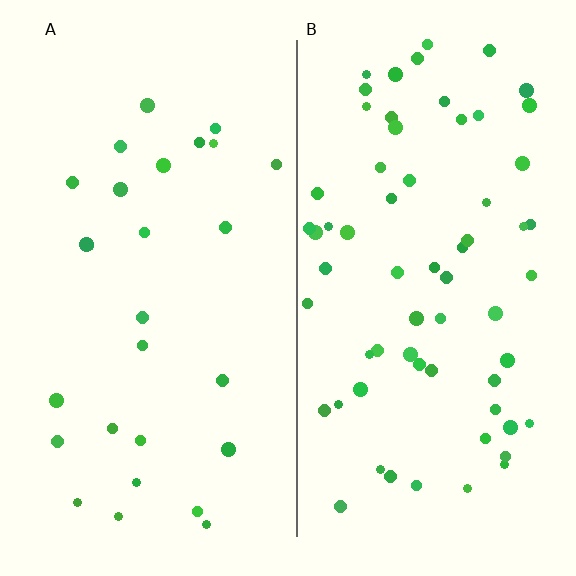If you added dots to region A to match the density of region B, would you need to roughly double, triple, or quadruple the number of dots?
Approximately double.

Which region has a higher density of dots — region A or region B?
B (the right).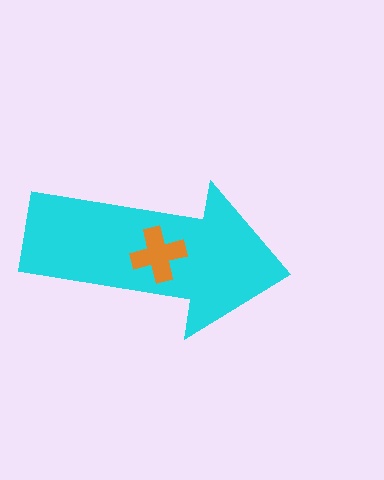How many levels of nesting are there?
2.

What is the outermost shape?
The cyan arrow.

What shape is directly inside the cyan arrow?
The orange cross.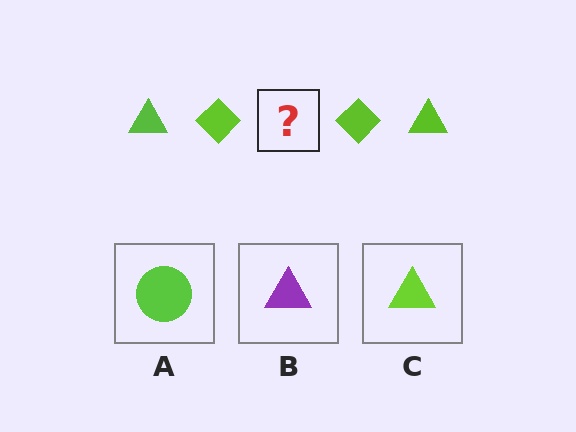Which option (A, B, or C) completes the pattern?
C.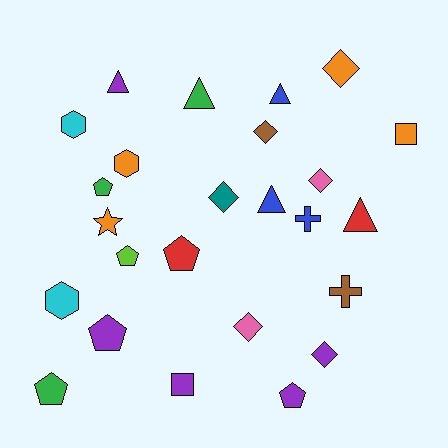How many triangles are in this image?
There are 5 triangles.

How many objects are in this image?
There are 25 objects.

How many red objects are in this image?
There are 2 red objects.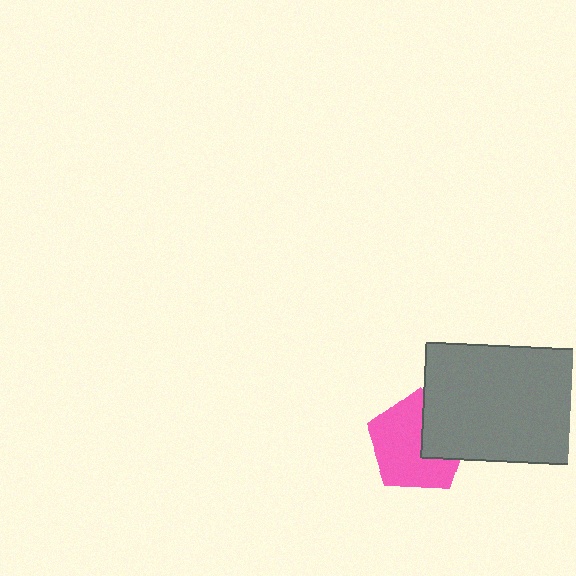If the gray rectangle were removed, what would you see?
You would see the complete pink pentagon.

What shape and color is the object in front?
The object in front is a gray rectangle.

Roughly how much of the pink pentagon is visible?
Most of it is visible (roughly 67%).